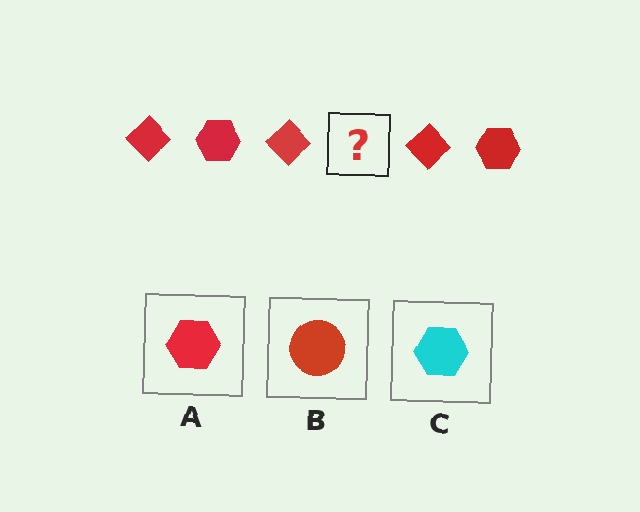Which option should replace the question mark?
Option A.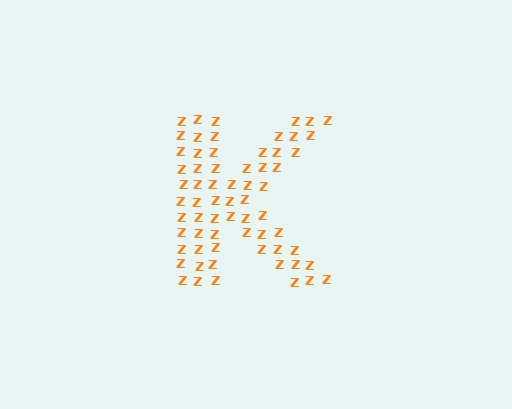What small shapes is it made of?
It is made of small letter Z's.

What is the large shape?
The large shape is the letter K.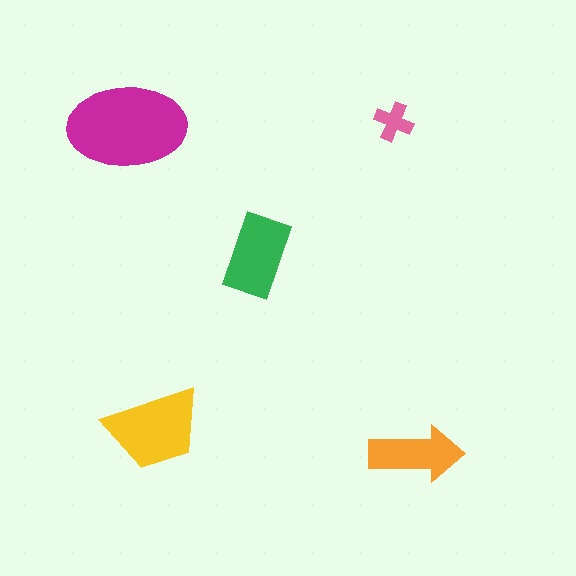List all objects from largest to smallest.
The magenta ellipse, the yellow trapezoid, the green rectangle, the orange arrow, the pink cross.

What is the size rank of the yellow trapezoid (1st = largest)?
2nd.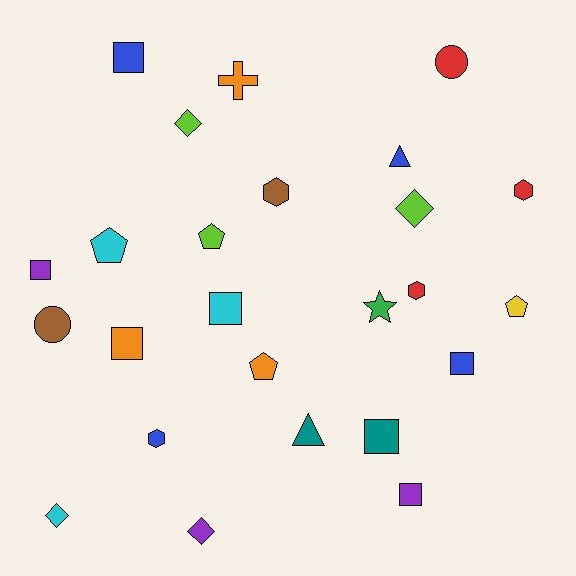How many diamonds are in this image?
There are 4 diamonds.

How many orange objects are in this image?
There are 3 orange objects.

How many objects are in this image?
There are 25 objects.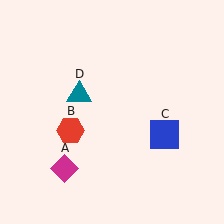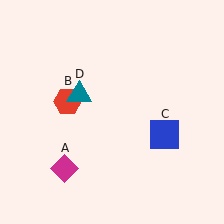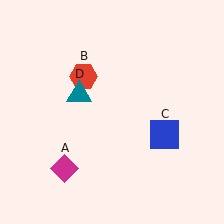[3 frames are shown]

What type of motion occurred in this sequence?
The red hexagon (object B) rotated clockwise around the center of the scene.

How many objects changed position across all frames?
1 object changed position: red hexagon (object B).